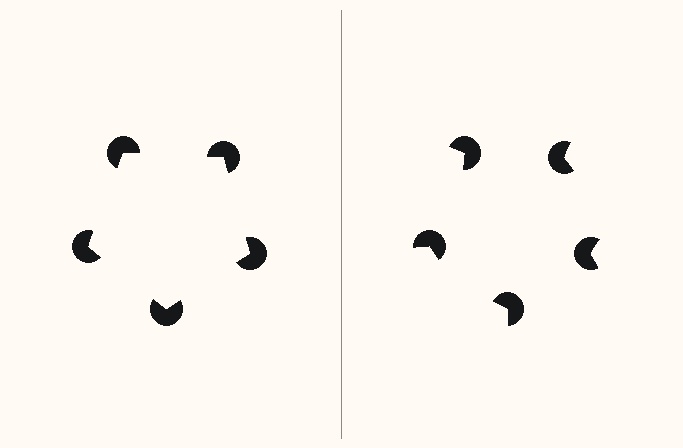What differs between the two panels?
The pac-man discs are positioned identically on both sides; only the wedge orientations differ. On the left they align to a pentagon; on the right they are misaligned.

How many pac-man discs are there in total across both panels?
10 — 5 on each side.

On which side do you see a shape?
An illusory pentagon appears on the left side. On the right side the wedge cuts are rotated, so no coherent shape forms.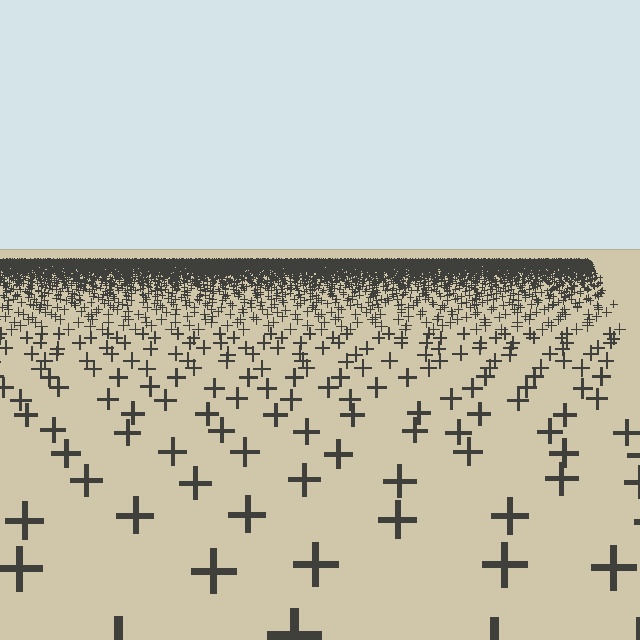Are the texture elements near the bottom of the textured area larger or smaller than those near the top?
Larger. Near the bottom, elements are closer to the viewer and appear at a bigger on-screen size.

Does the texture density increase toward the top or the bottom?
Density increases toward the top.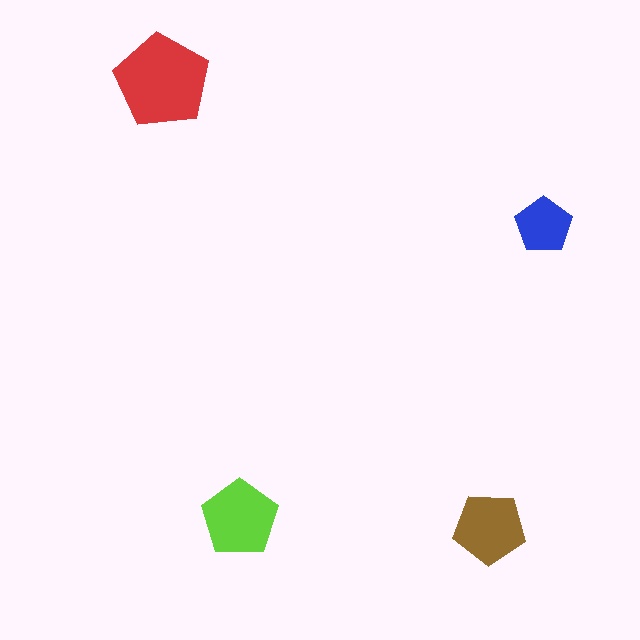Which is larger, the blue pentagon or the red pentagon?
The red one.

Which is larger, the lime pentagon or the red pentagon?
The red one.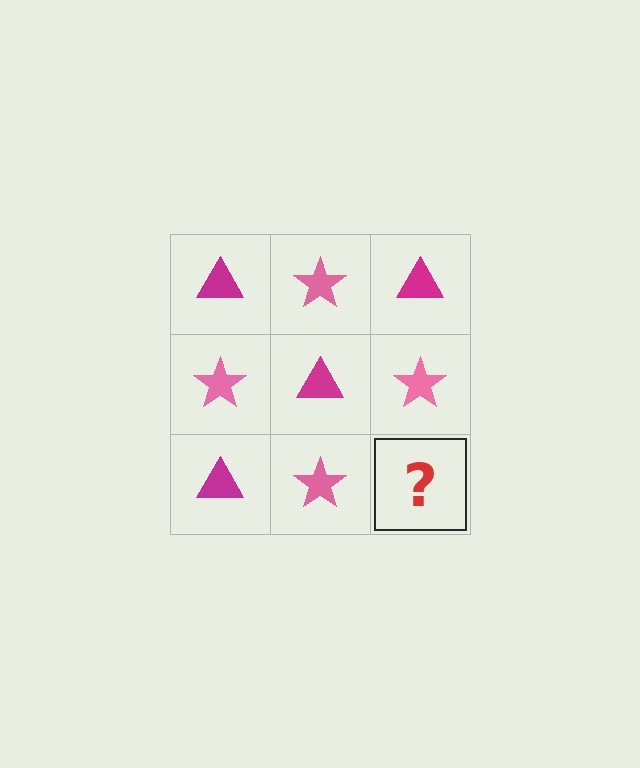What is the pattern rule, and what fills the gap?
The rule is that it alternates magenta triangle and pink star in a checkerboard pattern. The gap should be filled with a magenta triangle.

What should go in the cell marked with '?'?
The missing cell should contain a magenta triangle.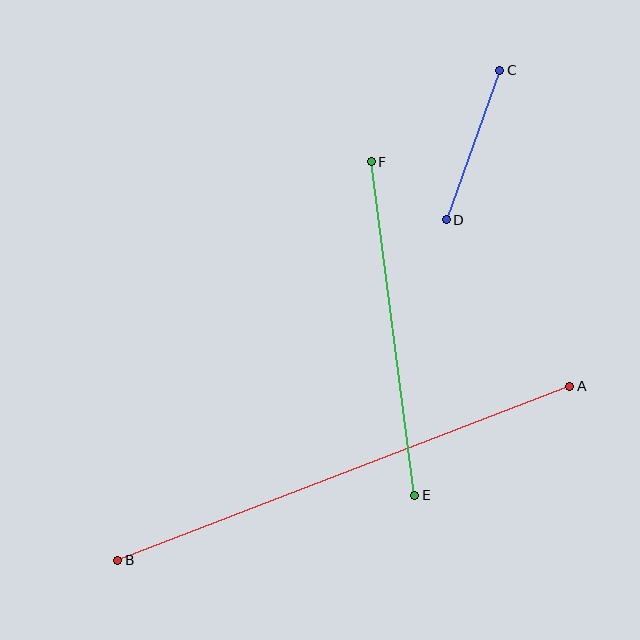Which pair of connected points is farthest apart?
Points A and B are farthest apart.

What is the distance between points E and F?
The distance is approximately 336 pixels.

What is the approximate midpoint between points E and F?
The midpoint is at approximately (393, 329) pixels.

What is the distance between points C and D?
The distance is approximately 159 pixels.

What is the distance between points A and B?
The distance is approximately 484 pixels.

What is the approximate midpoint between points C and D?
The midpoint is at approximately (473, 145) pixels.